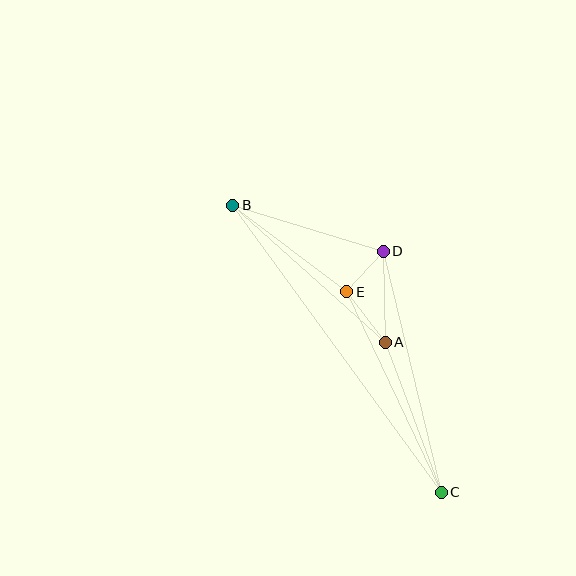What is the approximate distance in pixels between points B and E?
The distance between B and E is approximately 143 pixels.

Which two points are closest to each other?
Points D and E are closest to each other.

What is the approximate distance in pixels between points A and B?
The distance between A and B is approximately 205 pixels.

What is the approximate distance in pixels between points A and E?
The distance between A and E is approximately 64 pixels.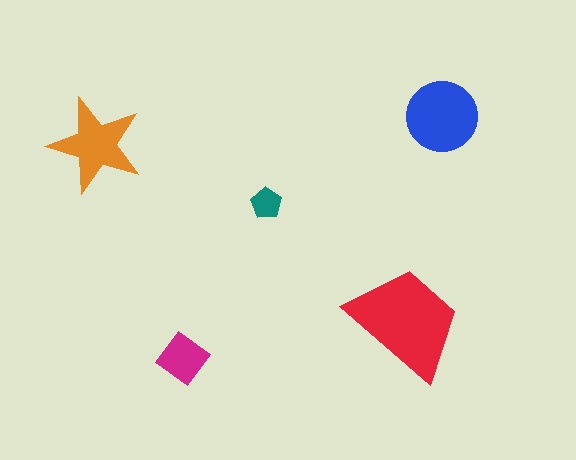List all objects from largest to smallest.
The red trapezoid, the blue circle, the orange star, the magenta diamond, the teal pentagon.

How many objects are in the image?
There are 5 objects in the image.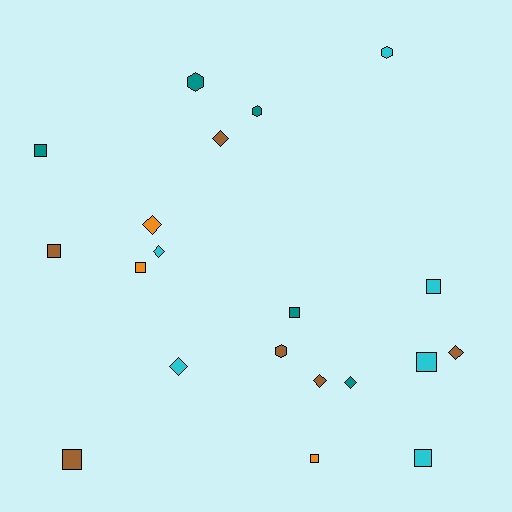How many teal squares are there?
There are 2 teal squares.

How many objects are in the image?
There are 20 objects.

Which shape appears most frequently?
Square, with 9 objects.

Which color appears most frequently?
Cyan, with 6 objects.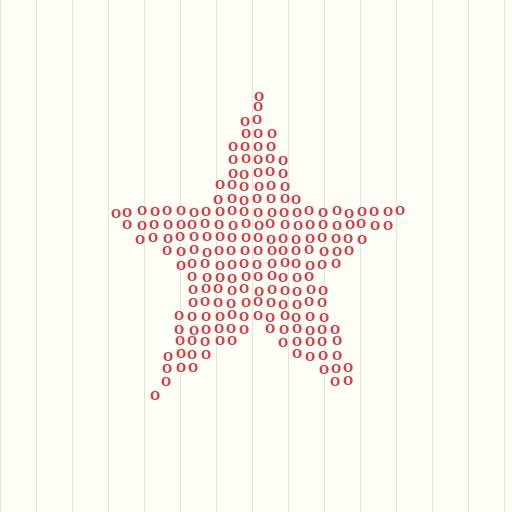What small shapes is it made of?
It is made of small letter O's.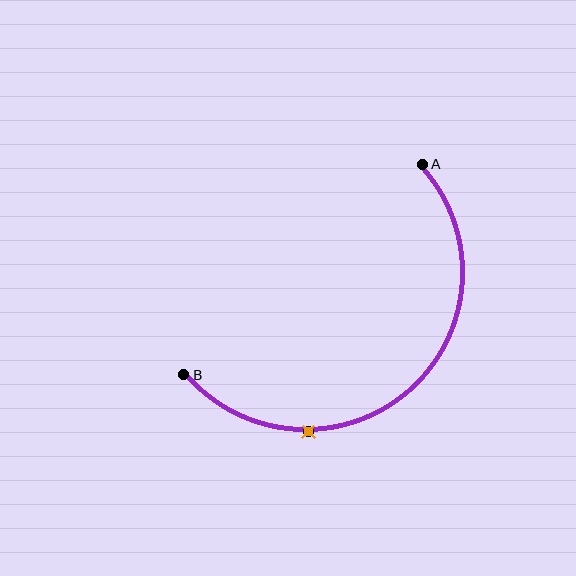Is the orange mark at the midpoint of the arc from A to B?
No. The orange mark lies on the arc but is closer to endpoint B. The arc midpoint would be at the point on the curve equidistant along the arc from both A and B.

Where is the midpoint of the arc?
The arc midpoint is the point on the curve farthest from the straight line joining A and B. It sits below and to the right of that line.